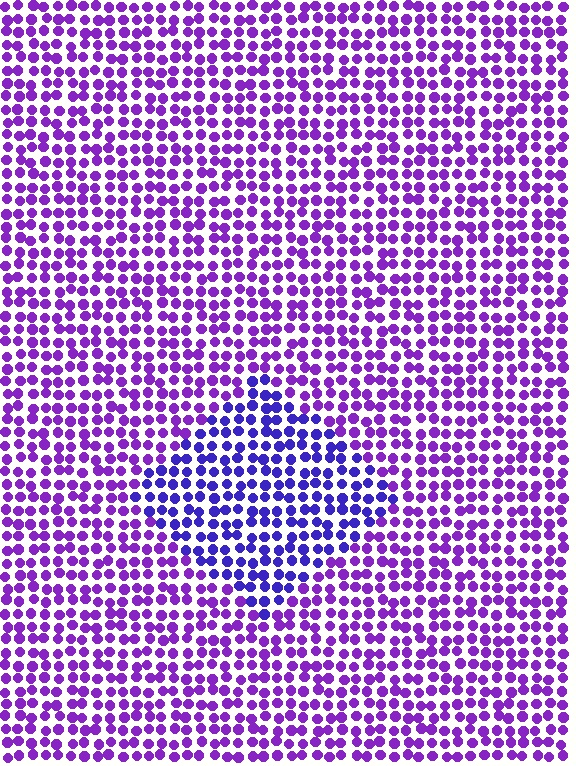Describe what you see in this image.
The image is filled with small purple elements in a uniform arrangement. A diamond-shaped region is visible where the elements are tinted to a slightly different hue, forming a subtle color boundary.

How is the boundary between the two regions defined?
The boundary is defined purely by a slight shift in hue (about 29 degrees). Spacing, size, and orientation are identical on both sides.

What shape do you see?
I see a diamond.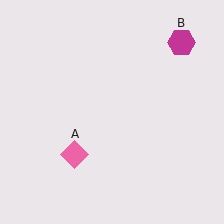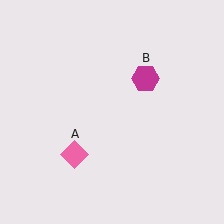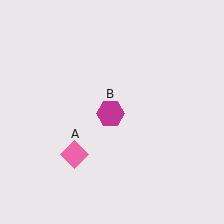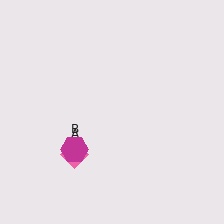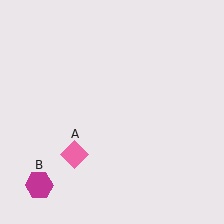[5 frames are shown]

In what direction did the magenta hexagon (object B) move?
The magenta hexagon (object B) moved down and to the left.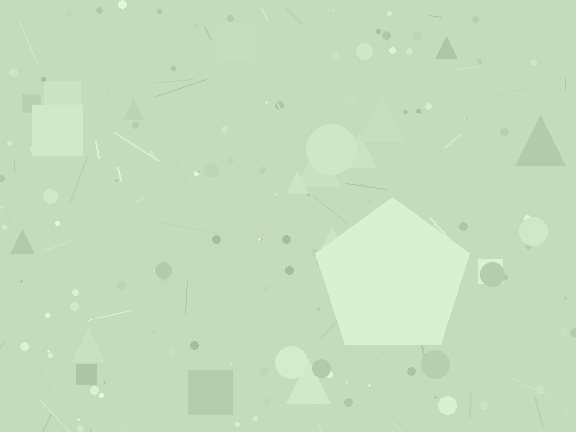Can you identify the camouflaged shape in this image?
The camouflaged shape is a pentagon.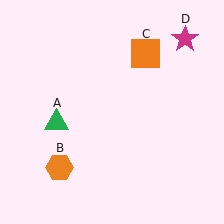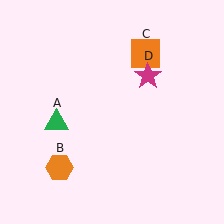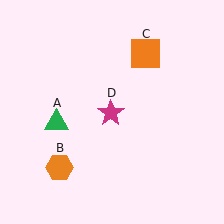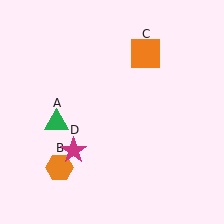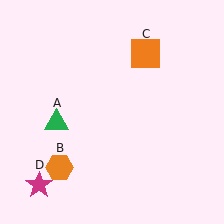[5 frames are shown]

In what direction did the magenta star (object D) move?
The magenta star (object D) moved down and to the left.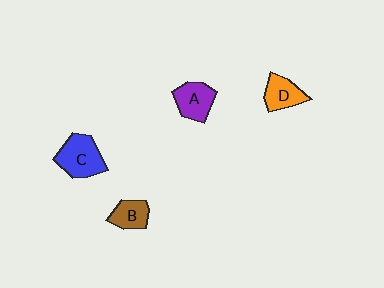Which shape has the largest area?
Shape C (blue).